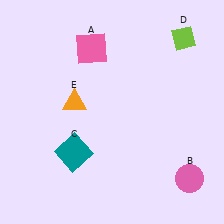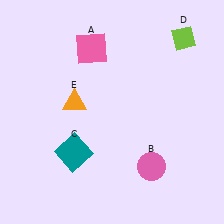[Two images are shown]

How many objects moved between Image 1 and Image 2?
1 object moved between the two images.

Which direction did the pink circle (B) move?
The pink circle (B) moved left.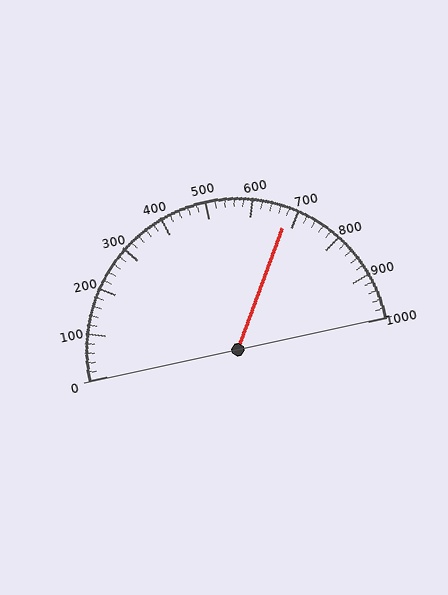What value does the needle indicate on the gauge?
The needle indicates approximately 680.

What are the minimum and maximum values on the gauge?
The gauge ranges from 0 to 1000.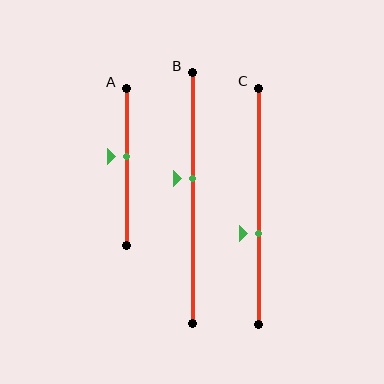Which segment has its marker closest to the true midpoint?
Segment A has its marker closest to the true midpoint.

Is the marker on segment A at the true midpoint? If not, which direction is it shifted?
No, the marker on segment A is shifted upward by about 6% of the segment length.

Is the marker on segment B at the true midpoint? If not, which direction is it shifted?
No, the marker on segment B is shifted upward by about 8% of the segment length.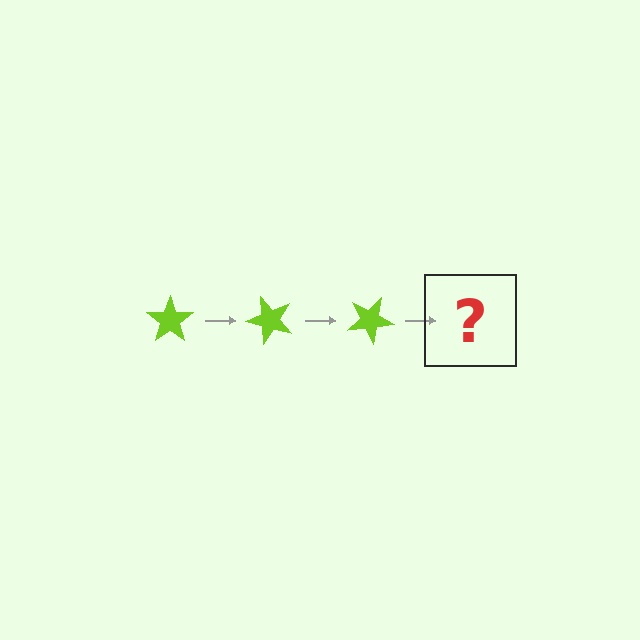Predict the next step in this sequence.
The next step is a lime star rotated 150 degrees.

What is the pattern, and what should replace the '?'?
The pattern is that the star rotates 50 degrees each step. The '?' should be a lime star rotated 150 degrees.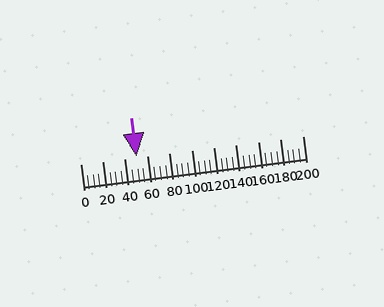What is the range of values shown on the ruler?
The ruler shows values from 0 to 200.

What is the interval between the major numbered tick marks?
The major tick marks are spaced 20 units apart.